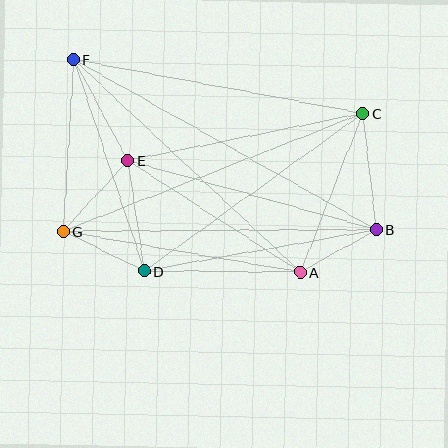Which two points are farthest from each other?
Points B and F are farthest from each other.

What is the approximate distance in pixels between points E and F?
The distance between E and F is approximately 115 pixels.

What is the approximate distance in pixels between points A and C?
The distance between A and C is approximately 171 pixels.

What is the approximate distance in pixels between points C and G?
The distance between C and G is approximately 322 pixels.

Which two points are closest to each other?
Points A and B are closest to each other.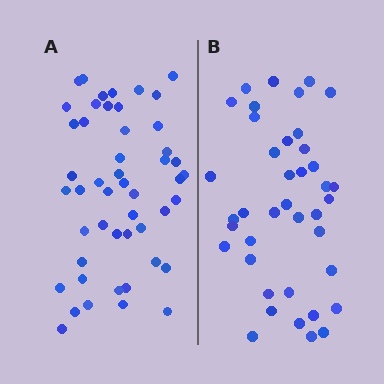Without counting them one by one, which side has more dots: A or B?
Region A (the left region) has more dots.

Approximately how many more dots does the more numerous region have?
Region A has roughly 8 or so more dots than region B.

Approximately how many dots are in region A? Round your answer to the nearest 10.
About 50 dots. (The exact count is 49, which rounds to 50.)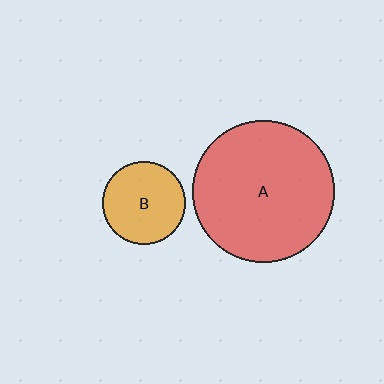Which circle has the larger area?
Circle A (red).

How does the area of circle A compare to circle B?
Approximately 2.9 times.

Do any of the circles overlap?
No, none of the circles overlap.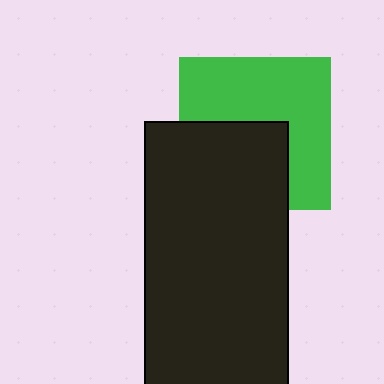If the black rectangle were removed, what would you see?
You would see the complete green square.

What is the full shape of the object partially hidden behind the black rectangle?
The partially hidden object is a green square.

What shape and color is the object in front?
The object in front is a black rectangle.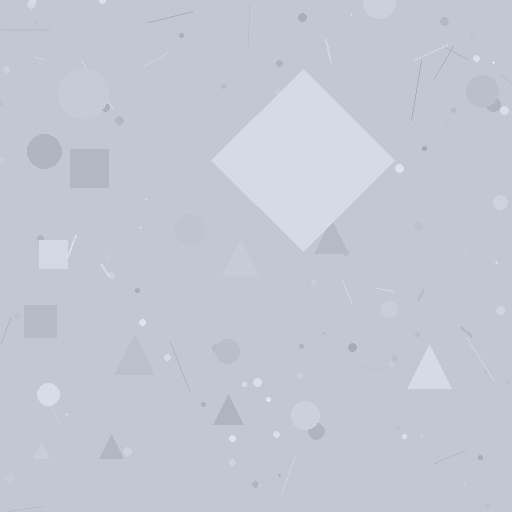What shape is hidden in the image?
A diamond is hidden in the image.